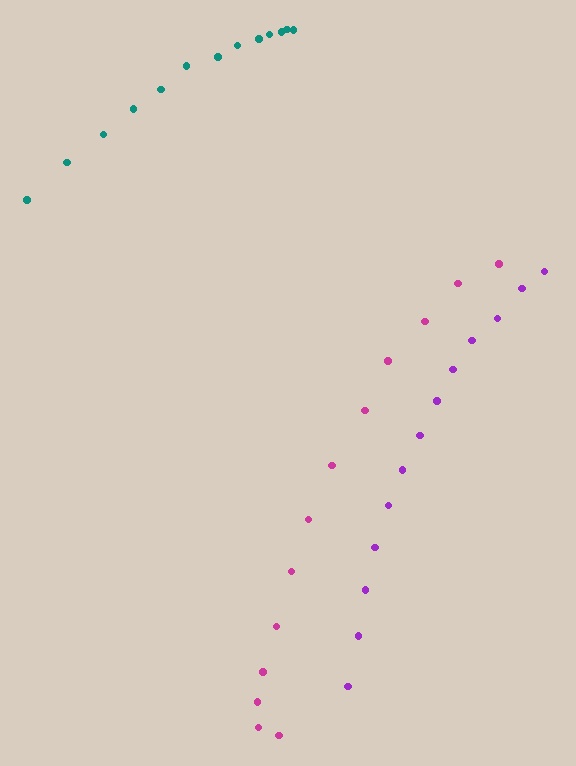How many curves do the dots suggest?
There are 3 distinct paths.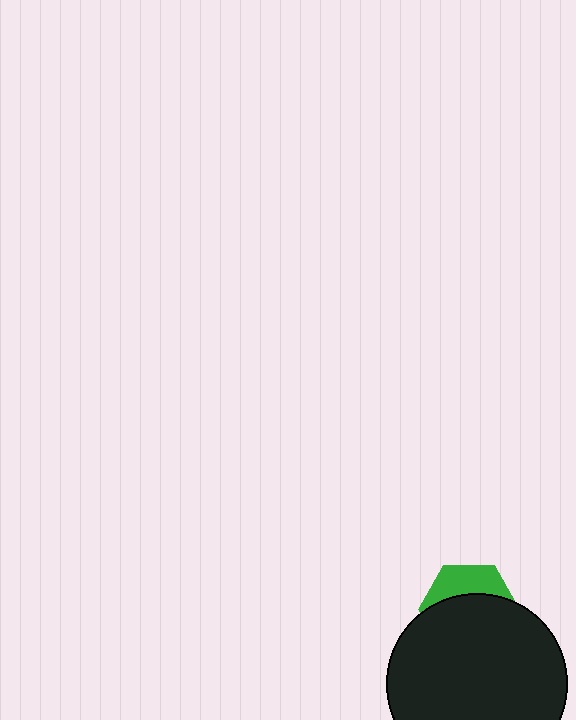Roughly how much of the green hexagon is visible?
A small part of it is visible (roughly 34%).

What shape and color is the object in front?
The object in front is a black circle.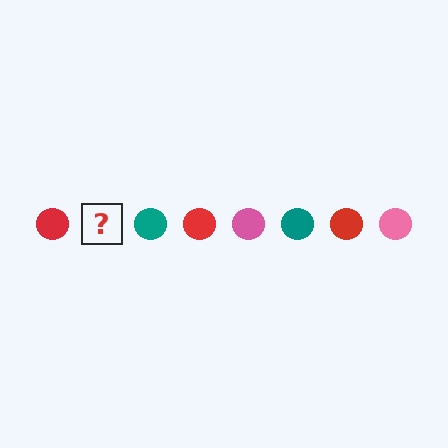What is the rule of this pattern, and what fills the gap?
The rule is that the pattern cycles through red, pink, teal circles. The gap should be filled with a pink circle.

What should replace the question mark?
The question mark should be replaced with a pink circle.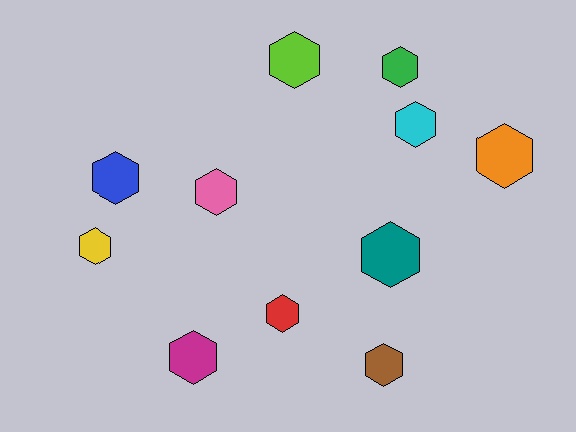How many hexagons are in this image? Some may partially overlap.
There are 11 hexagons.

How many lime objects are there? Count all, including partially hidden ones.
There is 1 lime object.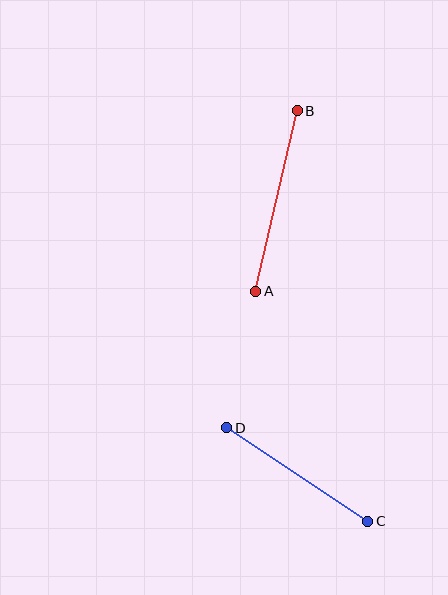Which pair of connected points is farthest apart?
Points A and B are farthest apart.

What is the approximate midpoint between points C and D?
The midpoint is at approximately (297, 475) pixels.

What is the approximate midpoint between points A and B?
The midpoint is at approximately (276, 201) pixels.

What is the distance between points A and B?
The distance is approximately 185 pixels.